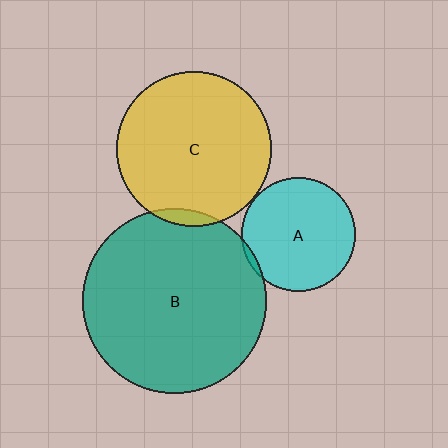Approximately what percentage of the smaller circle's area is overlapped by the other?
Approximately 5%.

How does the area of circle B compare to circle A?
Approximately 2.6 times.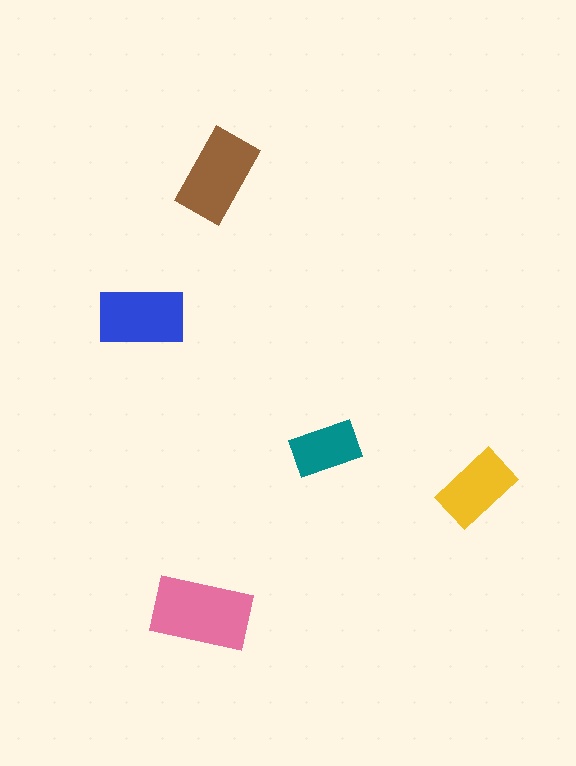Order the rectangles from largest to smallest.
the pink one, the brown one, the blue one, the yellow one, the teal one.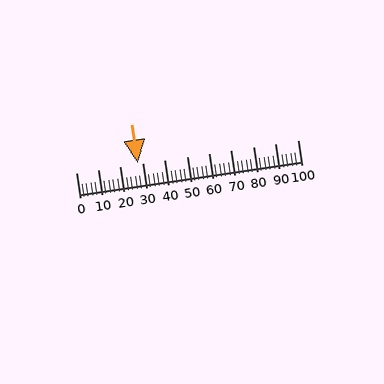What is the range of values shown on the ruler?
The ruler shows values from 0 to 100.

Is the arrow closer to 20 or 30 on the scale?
The arrow is closer to 30.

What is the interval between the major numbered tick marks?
The major tick marks are spaced 10 units apart.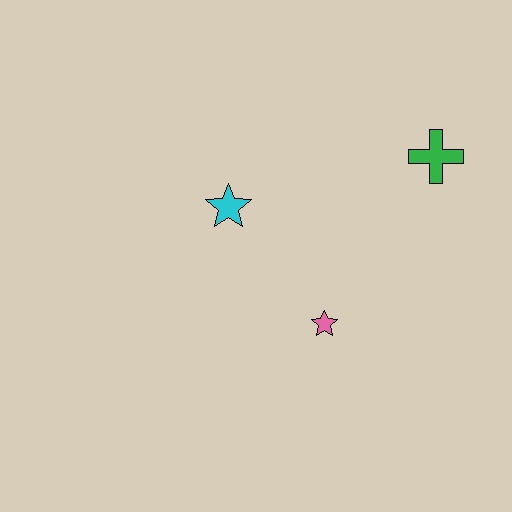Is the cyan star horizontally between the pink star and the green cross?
No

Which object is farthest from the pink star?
The green cross is farthest from the pink star.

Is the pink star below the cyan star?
Yes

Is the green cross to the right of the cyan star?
Yes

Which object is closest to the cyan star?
The pink star is closest to the cyan star.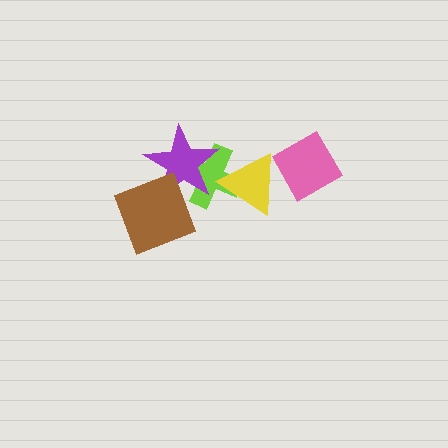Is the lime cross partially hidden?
Yes, it is partially covered by another shape.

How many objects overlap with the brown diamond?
2 objects overlap with the brown diamond.